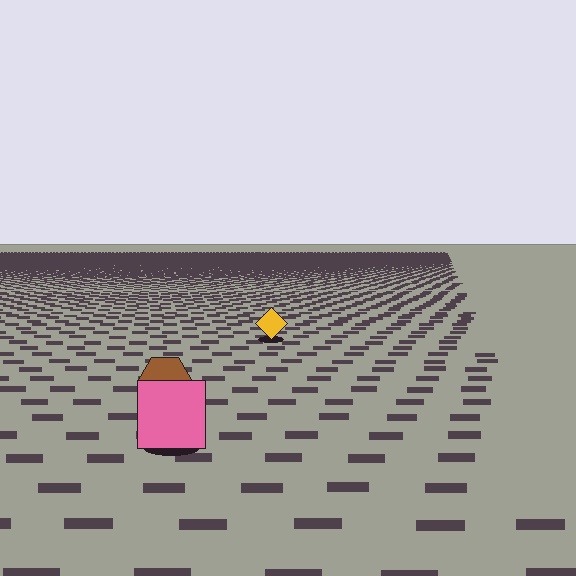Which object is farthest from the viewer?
The yellow diamond is farthest from the viewer. It appears smaller and the ground texture around it is denser.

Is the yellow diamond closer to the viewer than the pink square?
No. The pink square is closer — you can tell from the texture gradient: the ground texture is coarser near it.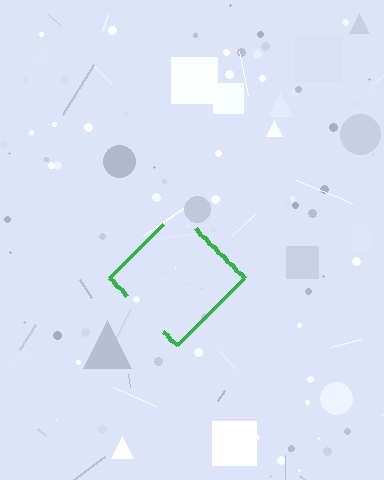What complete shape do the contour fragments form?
The contour fragments form a diamond.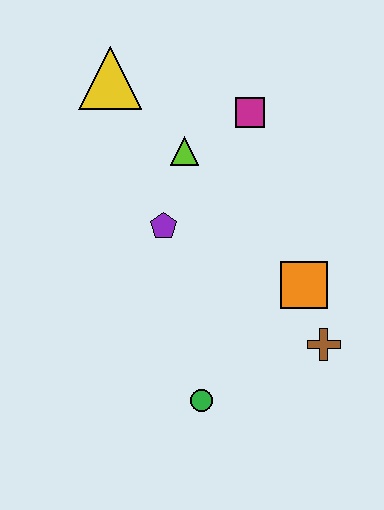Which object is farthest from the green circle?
The yellow triangle is farthest from the green circle.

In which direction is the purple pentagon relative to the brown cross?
The purple pentagon is to the left of the brown cross.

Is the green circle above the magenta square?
No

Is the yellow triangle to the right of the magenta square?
No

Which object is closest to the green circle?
The brown cross is closest to the green circle.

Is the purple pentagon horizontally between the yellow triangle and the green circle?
Yes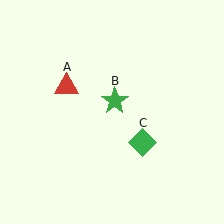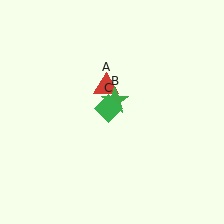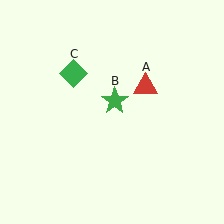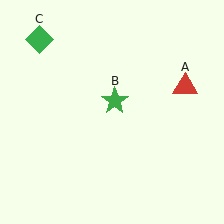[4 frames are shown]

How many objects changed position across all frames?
2 objects changed position: red triangle (object A), green diamond (object C).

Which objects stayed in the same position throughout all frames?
Green star (object B) remained stationary.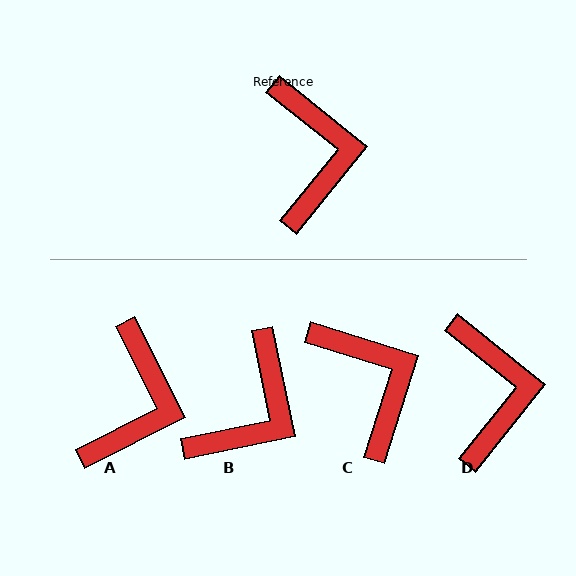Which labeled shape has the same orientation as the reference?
D.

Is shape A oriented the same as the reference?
No, it is off by about 24 degrees.